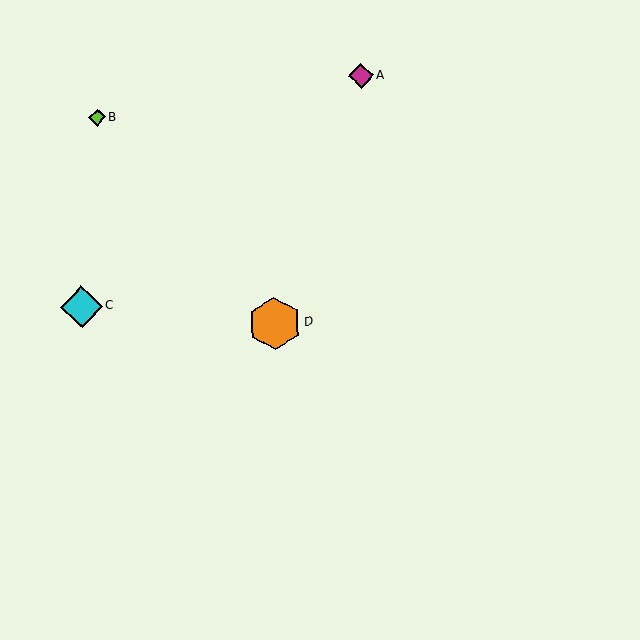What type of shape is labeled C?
Shape C is a cyan diamond.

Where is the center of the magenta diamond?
The center of the magenta diamond is at (361, 76).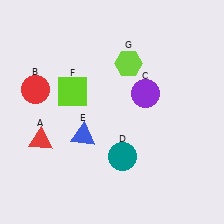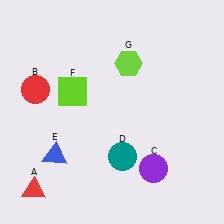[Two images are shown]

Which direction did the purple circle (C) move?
The purple circle (C) moved down.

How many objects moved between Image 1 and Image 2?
3 objects moved between the two images.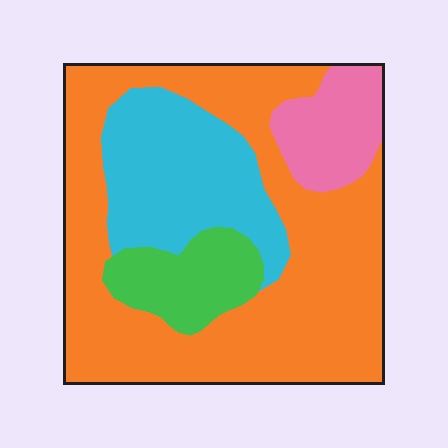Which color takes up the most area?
Orange, at roughly 55%.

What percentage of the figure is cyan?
Cyan takes up about one fifth (1/5) of the figure.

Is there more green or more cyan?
Cyan.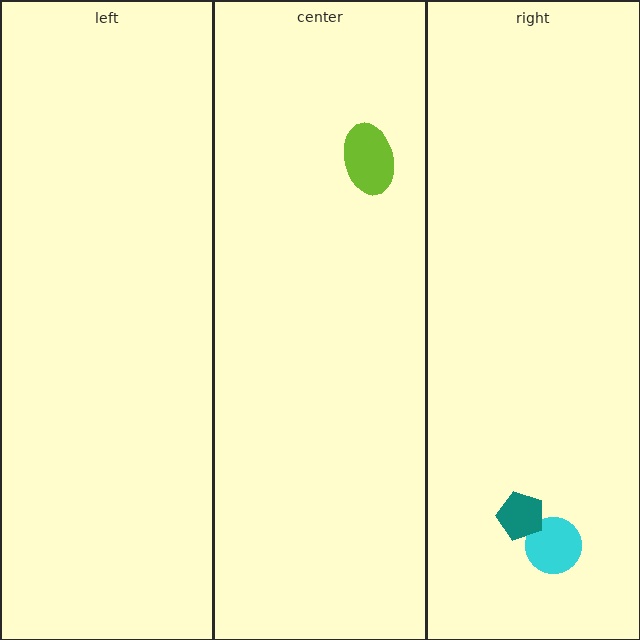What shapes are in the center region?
The lime ellipse.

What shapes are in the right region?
The cyan circle, the teal pentagon.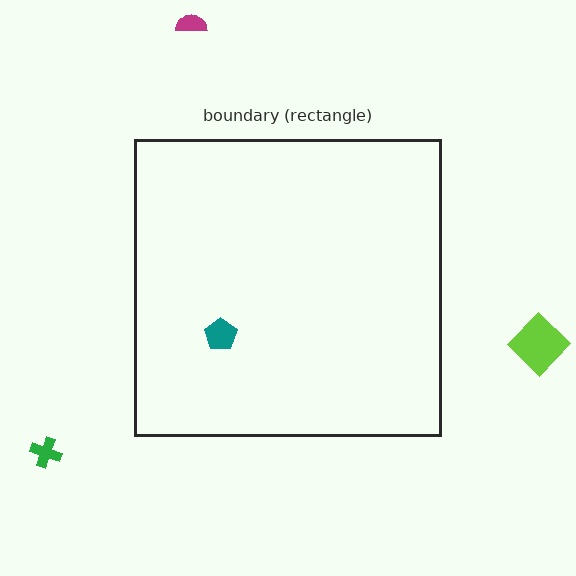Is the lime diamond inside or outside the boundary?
Outside.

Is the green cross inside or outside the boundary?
Outside.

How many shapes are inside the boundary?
1 inside, 3 outside.